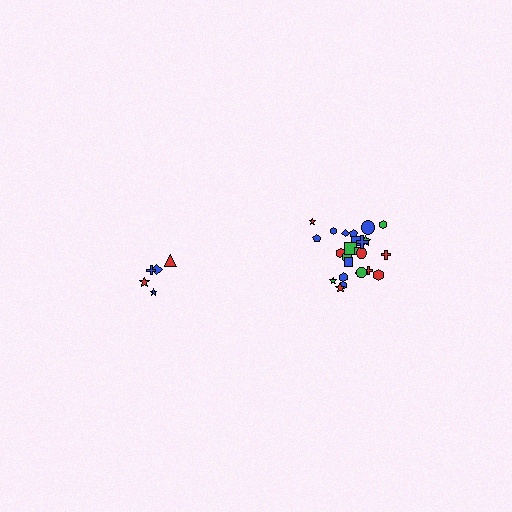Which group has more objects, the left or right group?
The right group.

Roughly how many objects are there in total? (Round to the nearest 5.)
Roughly 30 objects in total.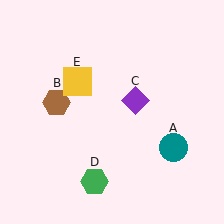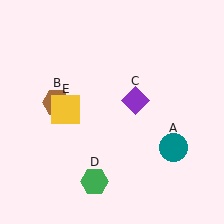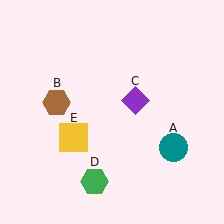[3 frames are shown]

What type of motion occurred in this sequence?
The yellow square (object E) rotated counterclockwise around the center of the scene.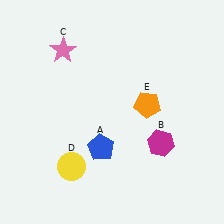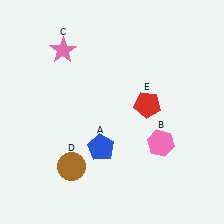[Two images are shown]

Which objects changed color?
B changed from magenta to pink. D changed from yellow to brown. E changed from orange to red.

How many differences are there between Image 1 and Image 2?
There are 3 differences between the two images.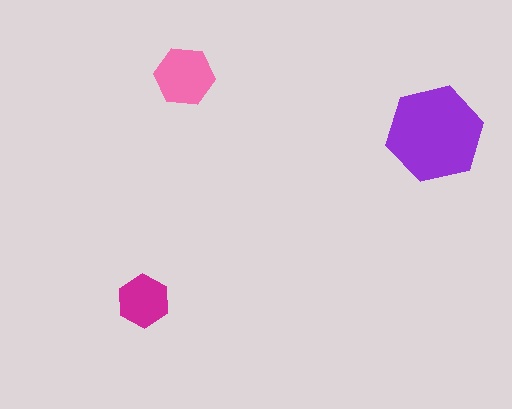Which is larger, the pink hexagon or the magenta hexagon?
The pink one.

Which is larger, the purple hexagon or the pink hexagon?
The purple one.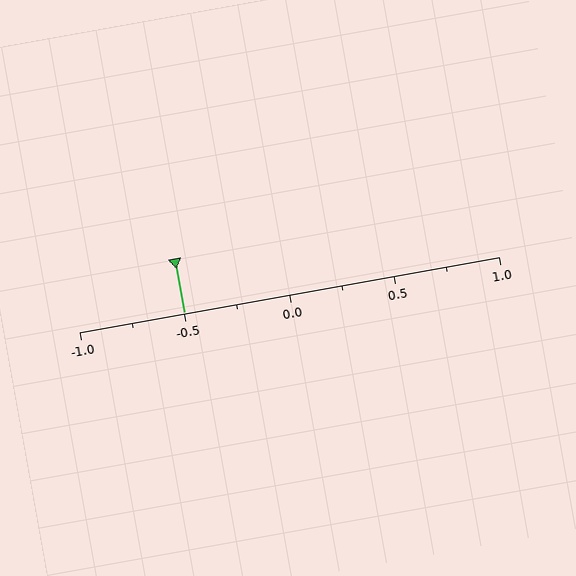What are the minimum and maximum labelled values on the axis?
The axis runs from -1.0 to 1.0.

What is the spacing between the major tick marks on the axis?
The major ticks are spaced 0.5 apart.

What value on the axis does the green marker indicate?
The marker indicates approximately -0.5.